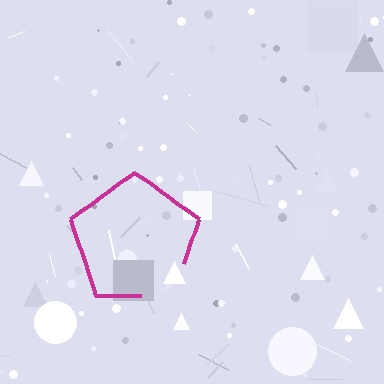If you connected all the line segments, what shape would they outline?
They would outline a pentagon.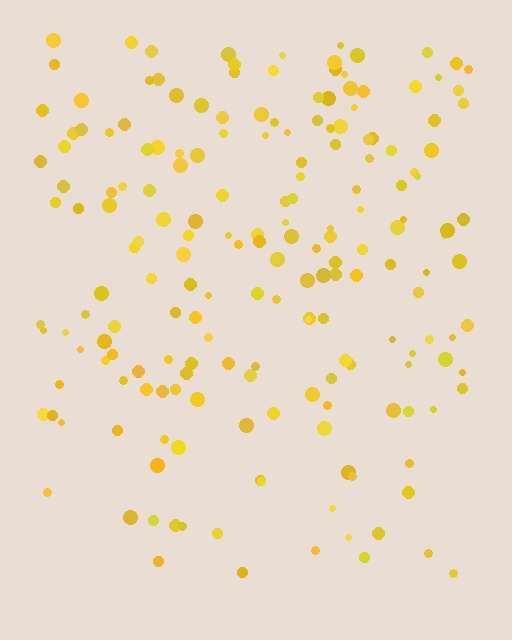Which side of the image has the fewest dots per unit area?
The bottom.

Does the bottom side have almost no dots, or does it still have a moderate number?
Still a moderate number, just noticeably fewer than the top.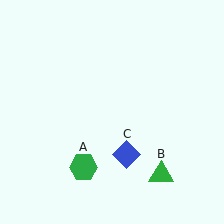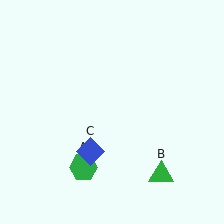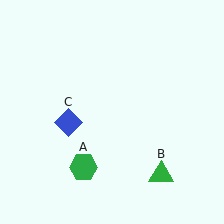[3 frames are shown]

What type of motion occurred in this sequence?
The blue diamond (object C) rotated clockwise around the center of the scene.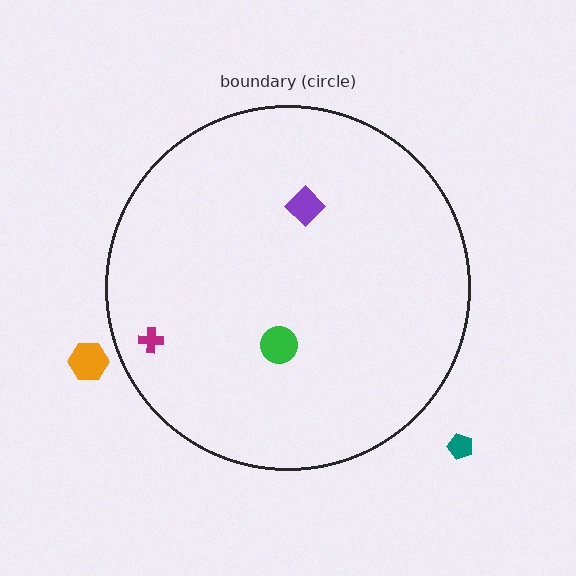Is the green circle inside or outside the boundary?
Inside.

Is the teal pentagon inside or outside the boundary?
Outside.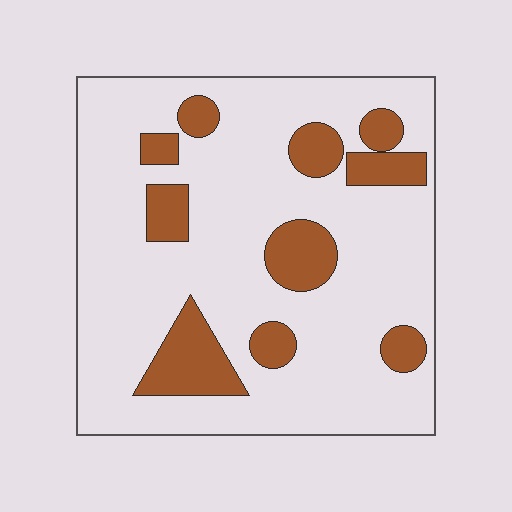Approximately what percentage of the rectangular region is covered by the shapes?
Approximately 20%.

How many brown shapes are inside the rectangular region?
10.